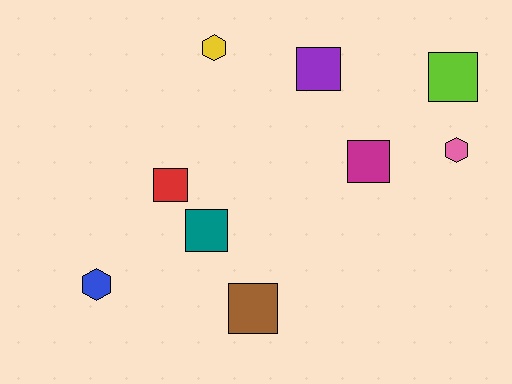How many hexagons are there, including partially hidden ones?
There are 3 hexagons.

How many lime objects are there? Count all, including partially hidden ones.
There is 1 lime object.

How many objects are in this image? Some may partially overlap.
There are 9 objects.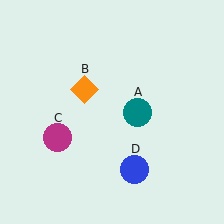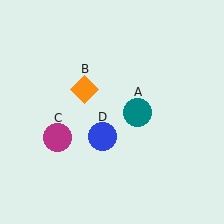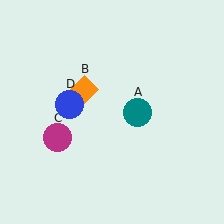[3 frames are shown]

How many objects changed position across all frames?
1 object changed position: blue circle (object D).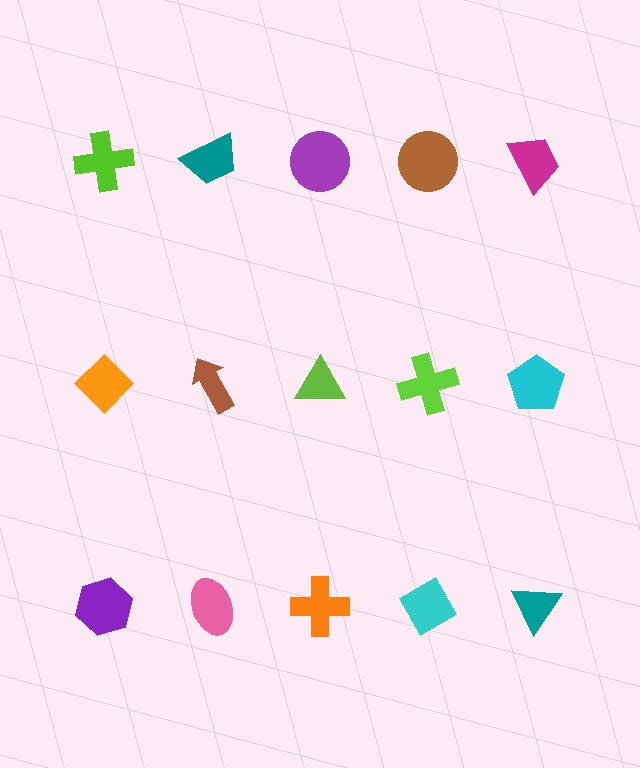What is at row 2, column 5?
A cyan pentagon.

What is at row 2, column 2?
A brown arrow.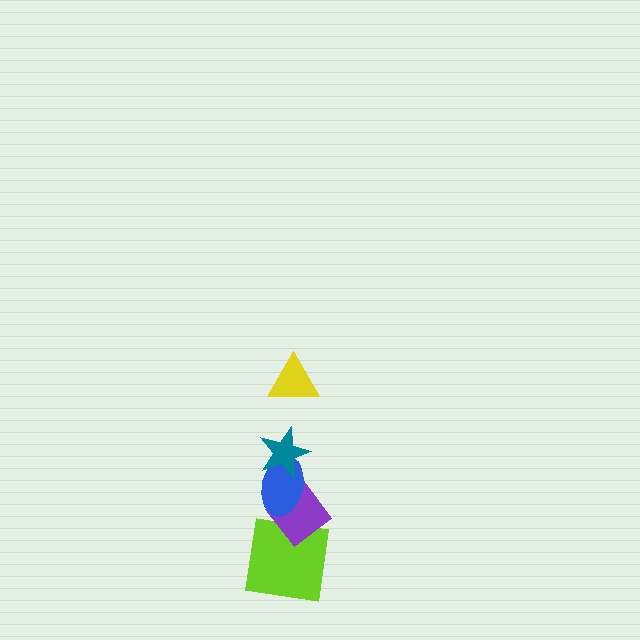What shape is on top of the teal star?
The yellow triangle is on top of the teal star.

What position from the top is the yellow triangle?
The yellow triangle is 1st from the top.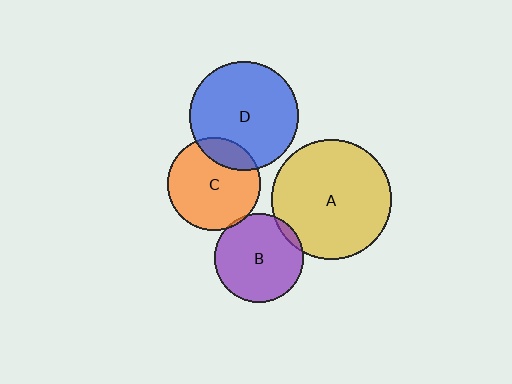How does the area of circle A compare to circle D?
Approximately 1.2 times.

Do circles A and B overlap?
Yes.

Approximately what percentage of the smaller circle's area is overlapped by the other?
Approximately 5%.